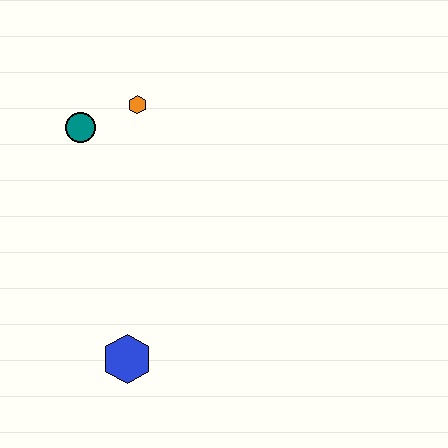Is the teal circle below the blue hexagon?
No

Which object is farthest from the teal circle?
The blue hexagon is farthest from the teal circle.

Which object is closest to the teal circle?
The orange hexagon is closest to the teal circle.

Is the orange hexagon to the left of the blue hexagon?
No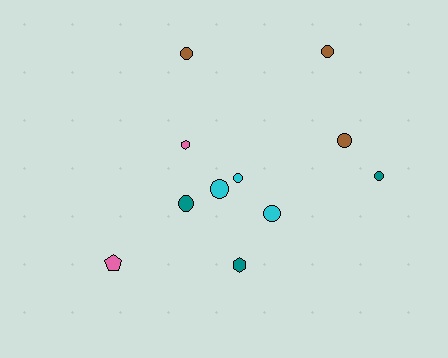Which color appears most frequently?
Brown, with 3 objects.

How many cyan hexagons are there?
There are no cyan hexagons.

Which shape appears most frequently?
Circle, with 8 objects.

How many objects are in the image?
There are 11 objects.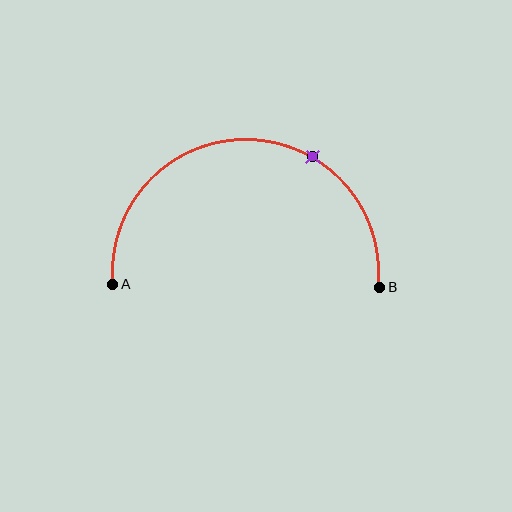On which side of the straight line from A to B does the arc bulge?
The arc bulges above the straight line connecting A and B.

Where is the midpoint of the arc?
The arc midpoint is the point on the curve farthest from the straight line joining A and B. It sits above that line.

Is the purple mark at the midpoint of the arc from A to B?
No. The purple mark lies on the arc but is closer to endpoint B. The arc midpoint would be at the point on the curve equidistant along the arc from both A and B.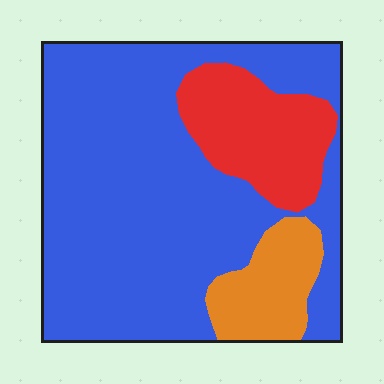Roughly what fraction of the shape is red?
Red takes up between a sixth and a third of the shape.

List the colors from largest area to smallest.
From largest to smallest: blue, red, orange.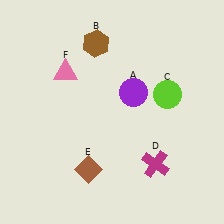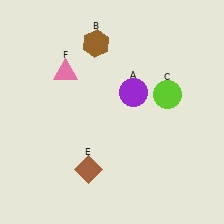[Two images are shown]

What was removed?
The magenta cross (D) was removed in Image 2.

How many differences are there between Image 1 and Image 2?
There is 1 difference between the two images.